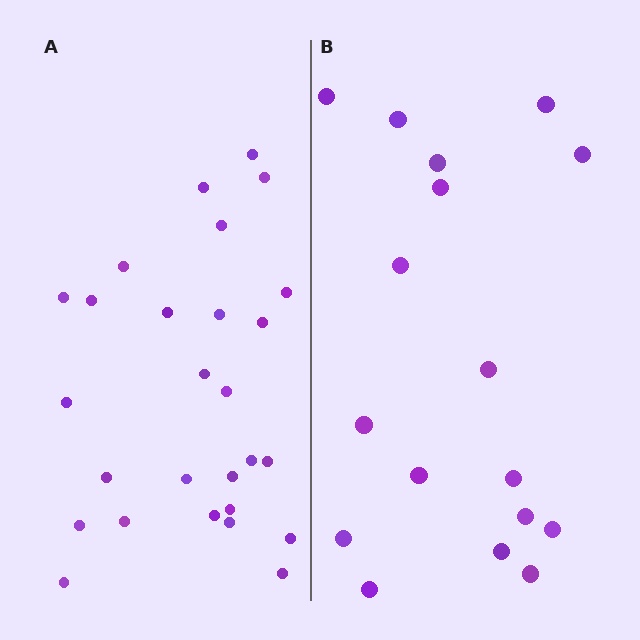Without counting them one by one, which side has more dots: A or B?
Region A (the left region) has more dots.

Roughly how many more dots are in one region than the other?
Region A has roughly 10 or so more dots than region B.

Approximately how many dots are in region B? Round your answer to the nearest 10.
About 20 dots. (The exact count is 17, which rounds to 20.)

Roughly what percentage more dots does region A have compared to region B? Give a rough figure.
About 60% more.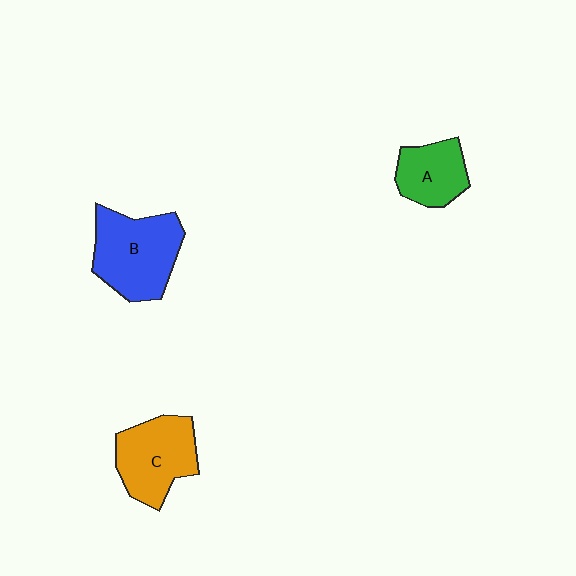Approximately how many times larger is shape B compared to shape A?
Approximately 1.6 times.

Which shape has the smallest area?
Shape A (green).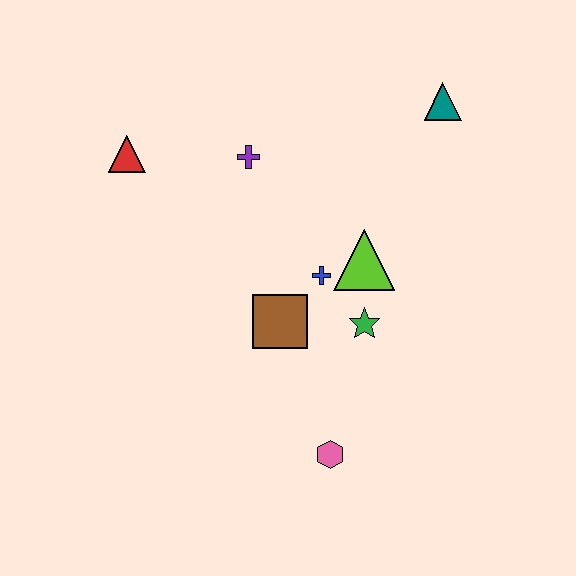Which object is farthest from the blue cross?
The red triangle is farthest from the blue cross.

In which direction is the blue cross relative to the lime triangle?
The blue cross is to the left of the lime triangle.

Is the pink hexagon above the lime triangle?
No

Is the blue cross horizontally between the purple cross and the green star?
Yes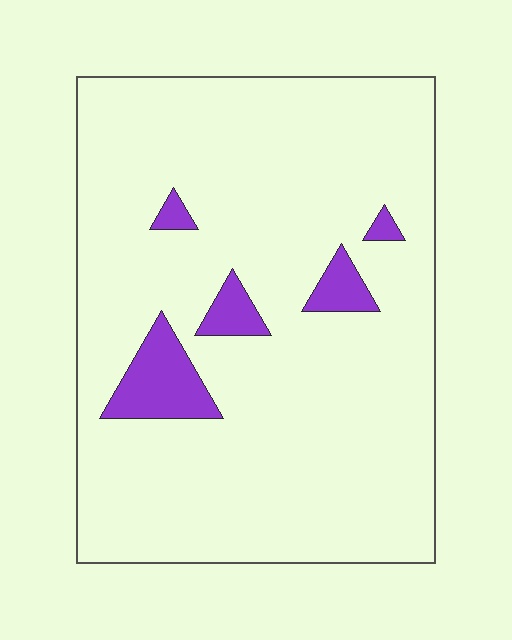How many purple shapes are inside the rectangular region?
5.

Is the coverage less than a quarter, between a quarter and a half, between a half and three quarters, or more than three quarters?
Less than a quarter.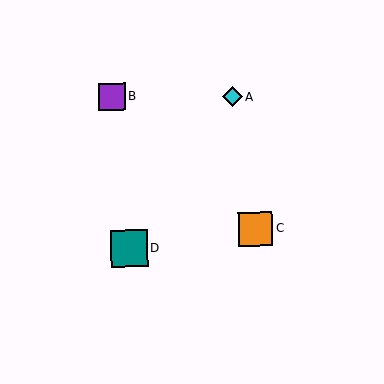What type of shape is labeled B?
Shape B is a purple square.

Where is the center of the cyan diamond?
The center of the cyan diamond is at (232, 97).